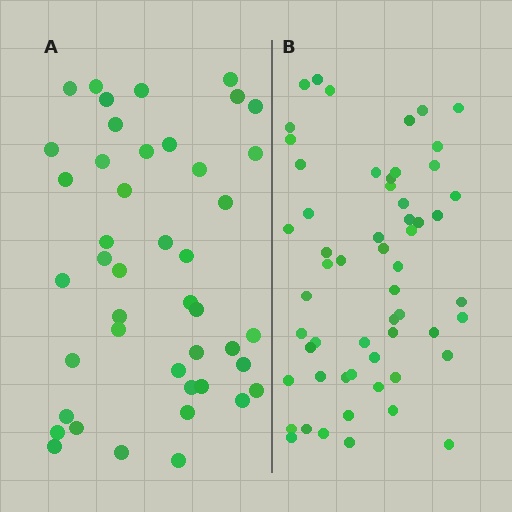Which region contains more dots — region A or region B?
Region B (the right region) has more dots.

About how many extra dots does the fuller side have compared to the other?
Region B has approximately 15 more dots than region A.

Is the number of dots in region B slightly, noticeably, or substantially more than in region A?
Region B has noticeably more, but not dramatically so. The ratio is roughly 1.3 to 1.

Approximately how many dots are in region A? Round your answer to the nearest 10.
About 40 dots. (The exact count is 44, which rounds to 40.)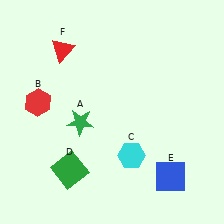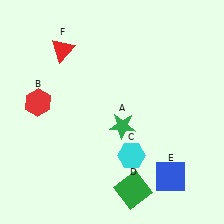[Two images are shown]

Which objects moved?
The objects that moved are: the green star (A), the green square (D).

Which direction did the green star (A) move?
The green star (A) moved right.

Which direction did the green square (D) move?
The green square (D) moved right.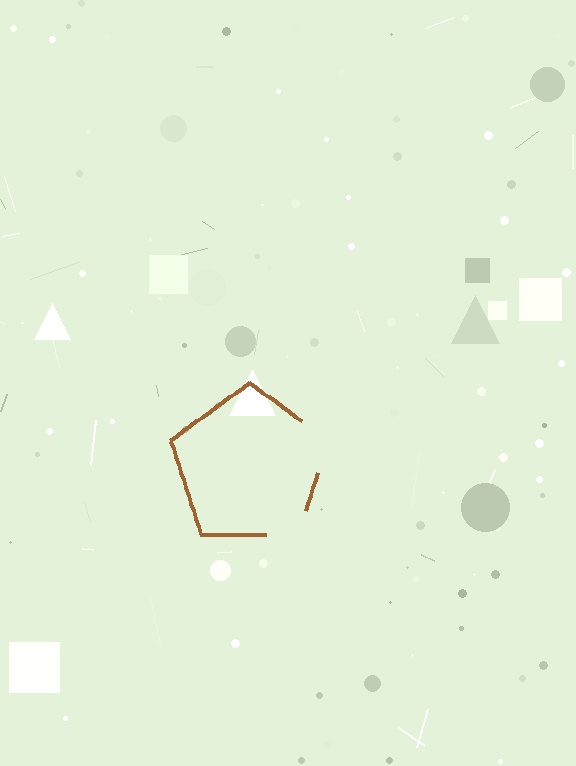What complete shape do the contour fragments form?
The contour fragments form a pentagon.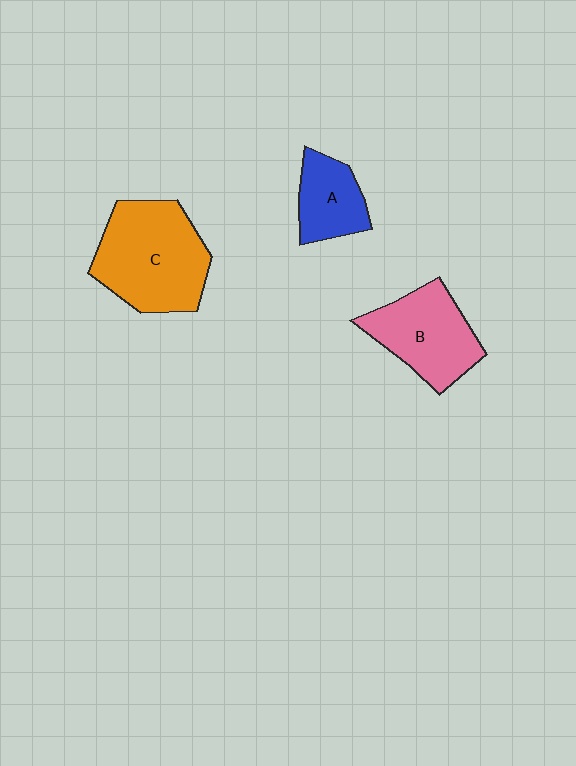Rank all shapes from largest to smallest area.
From largest to smallest: C (orange), B (pink), A (blue).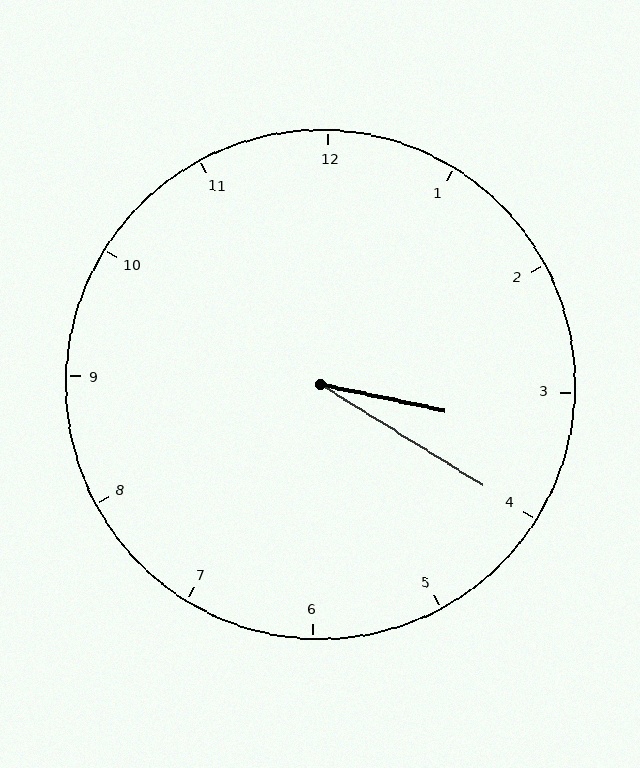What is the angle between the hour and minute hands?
Approximately 20 degrees.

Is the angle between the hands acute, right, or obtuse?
It is acute.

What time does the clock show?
3:20.